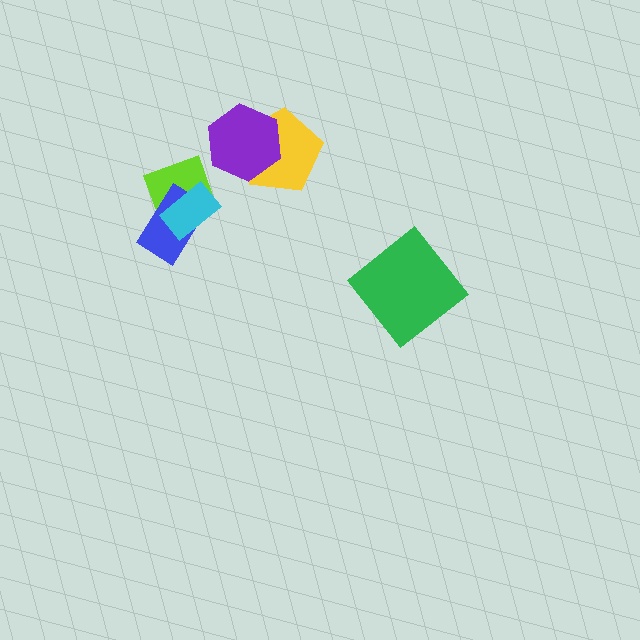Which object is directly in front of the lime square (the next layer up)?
The blue rectangle is directly in front of the lime square.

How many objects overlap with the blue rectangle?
2 objects overlap with the blue rectangle.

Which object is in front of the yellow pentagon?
The purple hexagon is in front of the yellow pentagon.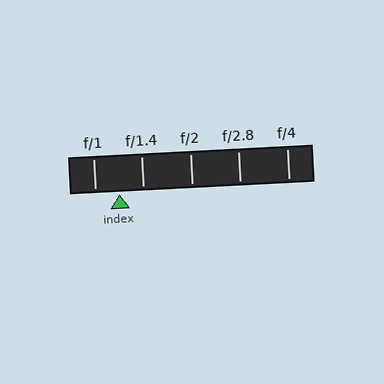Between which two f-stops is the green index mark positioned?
The index mark is between f/1 and f/1.4.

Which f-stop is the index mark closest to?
The index mark is closest to f/1.4.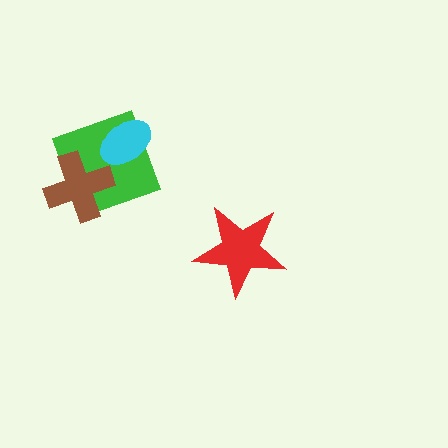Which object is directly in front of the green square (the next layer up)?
The brown cross is directly in front of the green square.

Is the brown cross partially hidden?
No, no other shape covers it.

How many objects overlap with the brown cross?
1 object overlaps with the brown cross.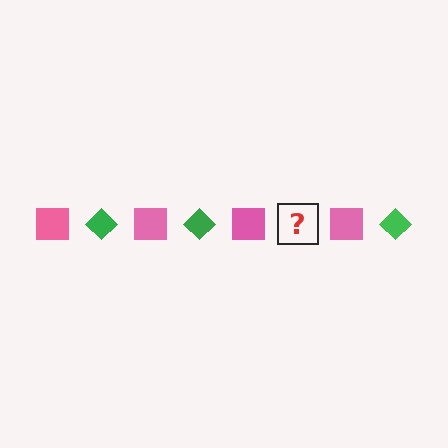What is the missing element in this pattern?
The missing element is a green diamond.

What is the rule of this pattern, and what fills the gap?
The rule is that the pattern alternates between pink square and green diamond. The gap should be filled with a green diamond.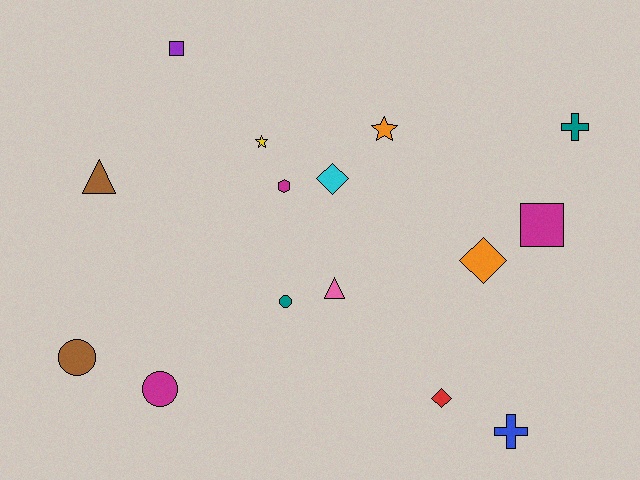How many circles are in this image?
There are 3 circles.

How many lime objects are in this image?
There are no lime objects.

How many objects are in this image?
There are 15 objects.